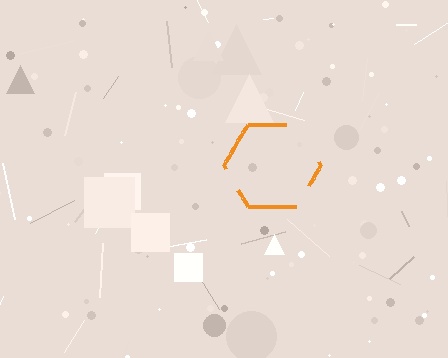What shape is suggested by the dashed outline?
The dashed outline suggests a hexagon.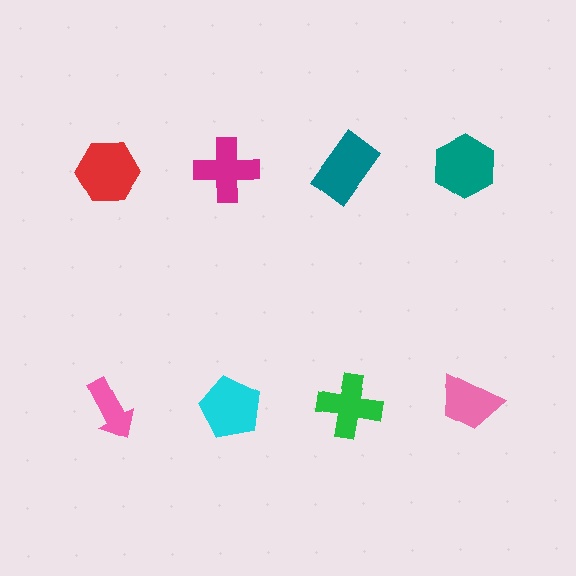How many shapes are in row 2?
4 shapes.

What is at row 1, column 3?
A teal rectangle.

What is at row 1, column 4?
A teal hexagon.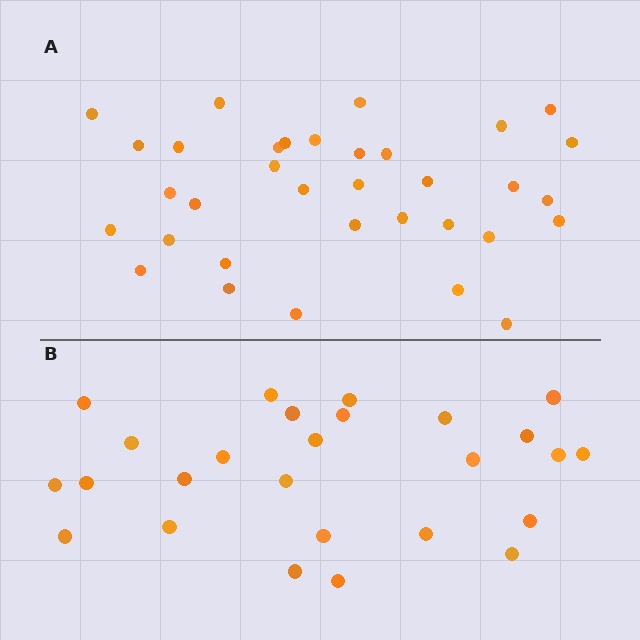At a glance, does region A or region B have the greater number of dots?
Region A (the top region) has more dots.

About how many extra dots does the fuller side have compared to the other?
Region A has roughly 8 or so more dots than region B.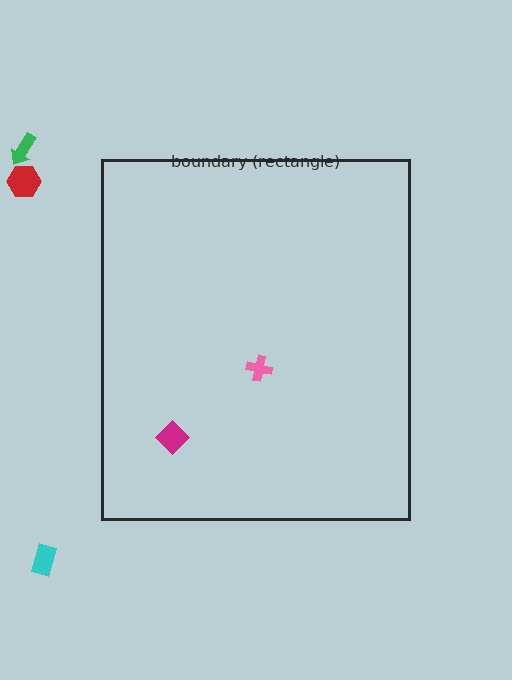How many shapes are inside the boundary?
2 inside, 3 outside.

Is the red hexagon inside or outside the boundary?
Outside.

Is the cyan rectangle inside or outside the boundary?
Outside.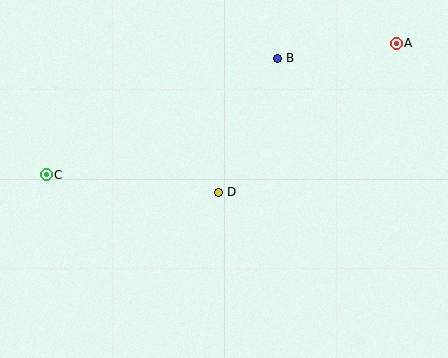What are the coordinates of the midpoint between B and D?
The midpoint between B and D is at (248, 125).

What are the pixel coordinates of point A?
Point A is at (396, 43).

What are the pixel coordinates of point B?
Point B is at (278, 58).